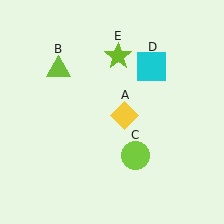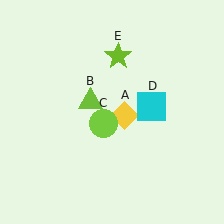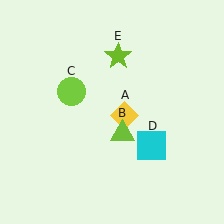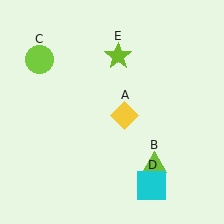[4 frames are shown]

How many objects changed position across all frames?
3 objects changed position: lime triangle (object B), lime circle (object C), cyan square (object D).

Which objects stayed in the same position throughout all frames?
Yellow diamond (object A) and lime star (object E) remained stationary.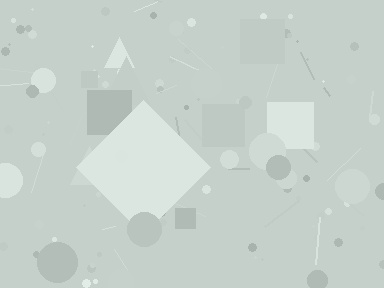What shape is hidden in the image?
A diamond is hidden in the image.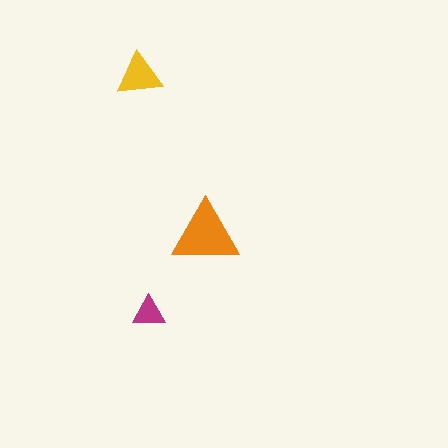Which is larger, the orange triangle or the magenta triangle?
The orange one.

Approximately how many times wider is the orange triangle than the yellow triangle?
About 1.5 times wider.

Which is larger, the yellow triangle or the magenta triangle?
The yellow one.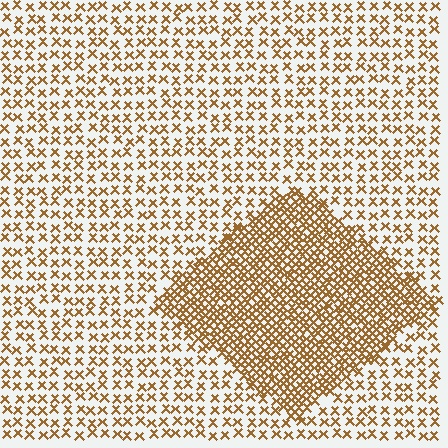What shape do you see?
I see a diamond.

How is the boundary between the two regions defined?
The boundary is defined by a change in element density (approximately 2.5x ratio). All elements are the same color, size, and shape.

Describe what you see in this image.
The image contains small brown elements arranged at two different densities. A diamond-shaped region is visible where the elements are more densely packed than the surrounding area.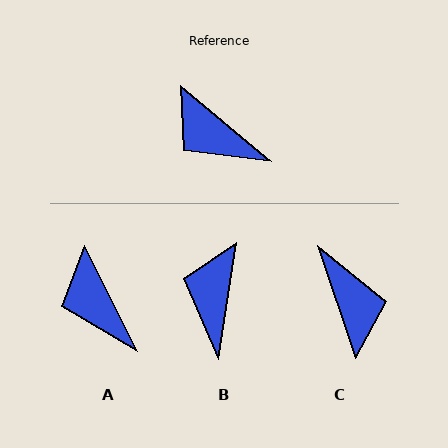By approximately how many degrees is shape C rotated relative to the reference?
Approximately 148 degrees counter-clockwise.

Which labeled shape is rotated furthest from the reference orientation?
C, about 148 degrees away.